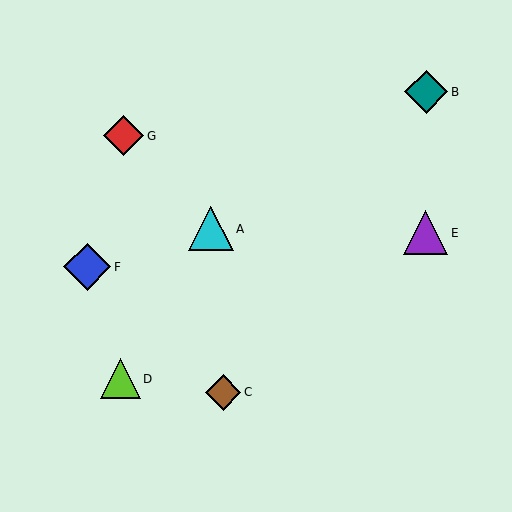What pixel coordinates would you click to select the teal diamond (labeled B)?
Click at (426, 92) to select the teal diamond B.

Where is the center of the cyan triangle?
The center of the cyan triangle is at (211, 229).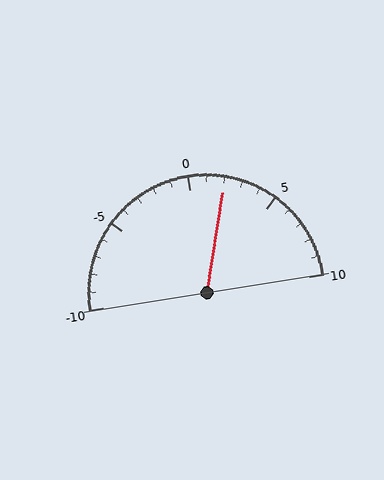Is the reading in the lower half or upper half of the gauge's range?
The reading is in the upper half of the range (-10 to 10).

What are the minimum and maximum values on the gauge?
The gauge ranges from -10 to 10.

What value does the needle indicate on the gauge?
The needle indicates approximately 2.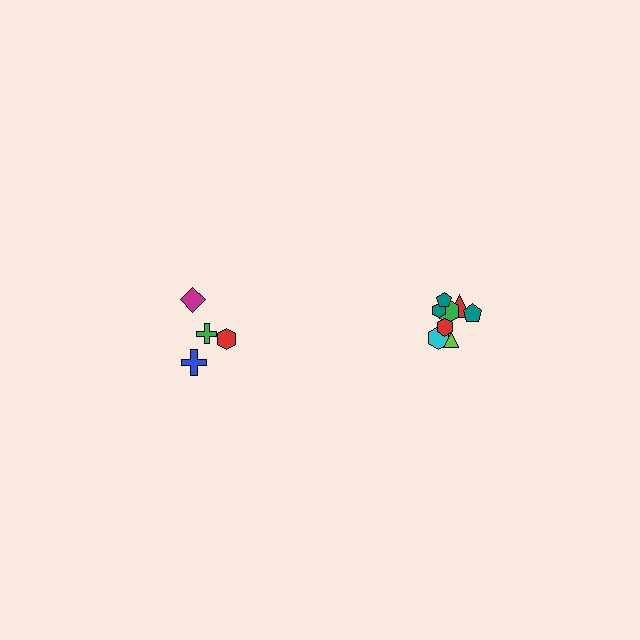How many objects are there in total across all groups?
There are 12 objects.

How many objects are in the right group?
There are 8 objects.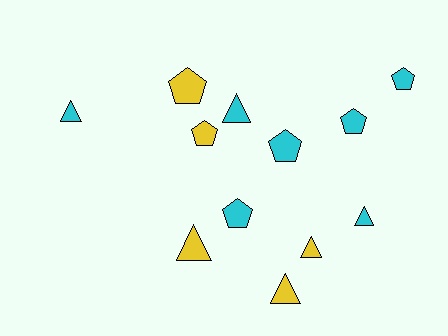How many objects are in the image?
There are 12 objects.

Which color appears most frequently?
Cyan, with 7 objects.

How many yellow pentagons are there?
There are 2 yellow pentagons.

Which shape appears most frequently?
Triangle, with 6 objects.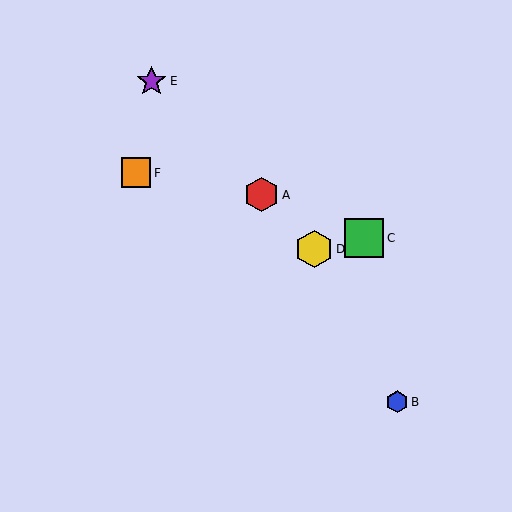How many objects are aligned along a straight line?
3 objects (A, D, E) are aligned along a straight line.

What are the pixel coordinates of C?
Object C is at (364, 238).